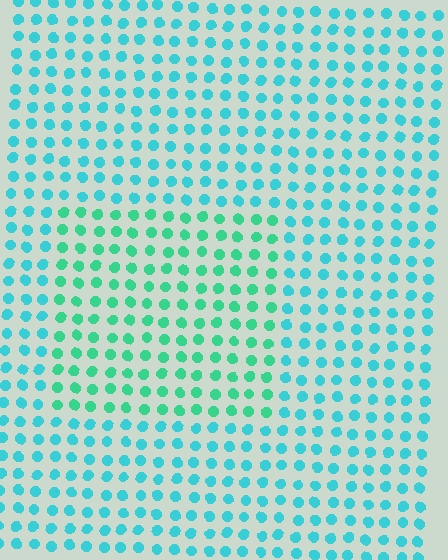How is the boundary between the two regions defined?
The boundary is defined purely by a slight shift in hue (about 30 degrees). Spacing, size, and orientation are identical on both sides.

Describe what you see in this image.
The image is filled with small cyan elements in a uniform arrangement. A rectangle-shaped region is visible where the elements are tinted to a slightly different hue, forming a subtle color boundary.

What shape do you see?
I see a rectangle.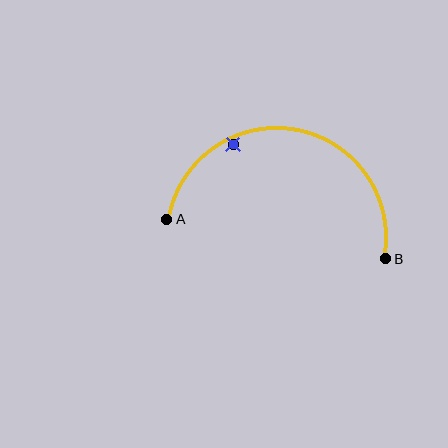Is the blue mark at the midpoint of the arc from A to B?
No — the blue mark does not lie on the arc at all. It sits slightly inside the curve.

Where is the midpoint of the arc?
The arc midpoint is the point on the curve farthest from the straight line joining A and B. It sits above that line.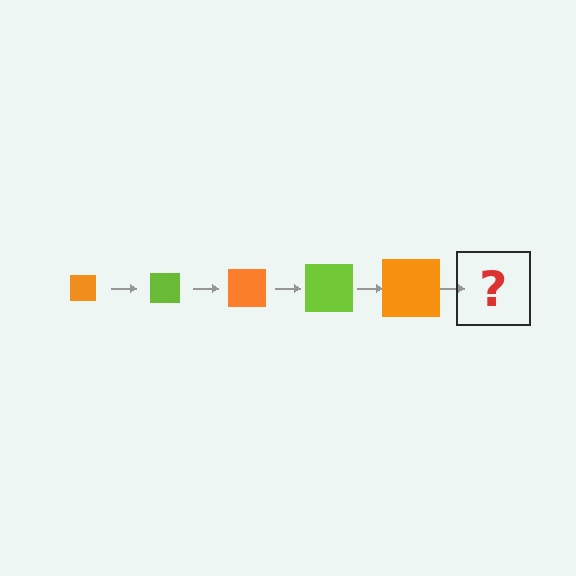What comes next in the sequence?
The next element should be a lime square, larger than the previous one.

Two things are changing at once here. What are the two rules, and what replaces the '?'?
The two rules are that the square grows larger each step and the color cycles through orange and lime. The '?' should be a lime square, larger than the previous one.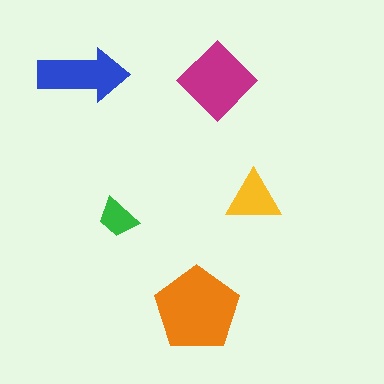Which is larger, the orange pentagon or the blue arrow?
The orange pentagon.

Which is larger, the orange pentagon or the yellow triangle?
The orange pentagon.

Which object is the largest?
The orange pentagon.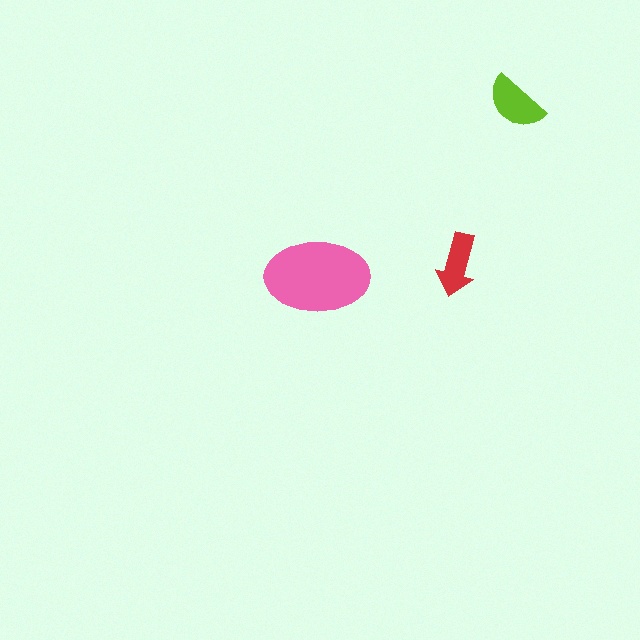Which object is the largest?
The pink ellipse.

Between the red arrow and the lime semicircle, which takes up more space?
The lime semicircle.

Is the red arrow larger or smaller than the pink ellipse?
Smaller.